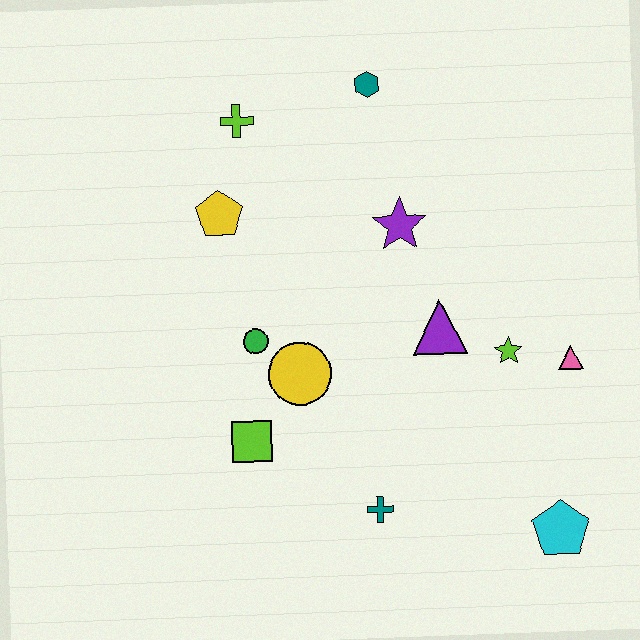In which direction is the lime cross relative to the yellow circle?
The lime cross is above the yellow circle.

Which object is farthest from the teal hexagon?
The cyan pentagon is farthest from the teal hexagon.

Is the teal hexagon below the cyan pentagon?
No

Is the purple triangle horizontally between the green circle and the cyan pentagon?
Yes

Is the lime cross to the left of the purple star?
Yes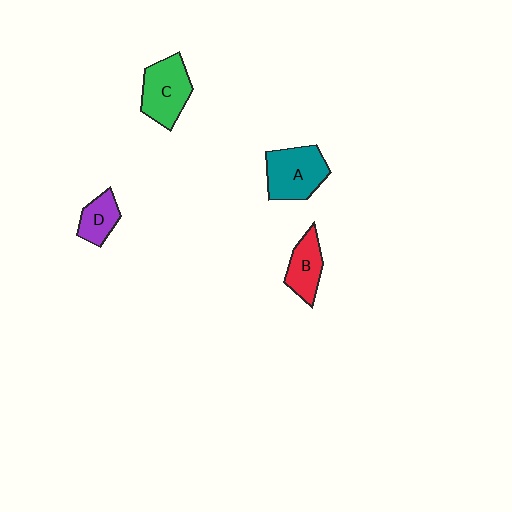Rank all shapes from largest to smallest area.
From largest to smallest: A (teal), C (green), B (red), D (purple).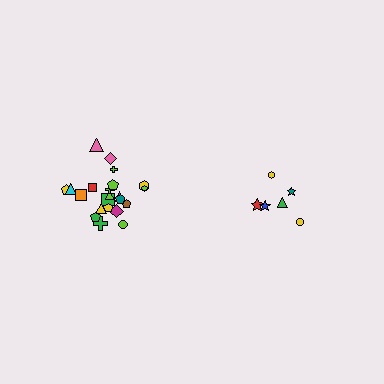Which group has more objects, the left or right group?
The left group.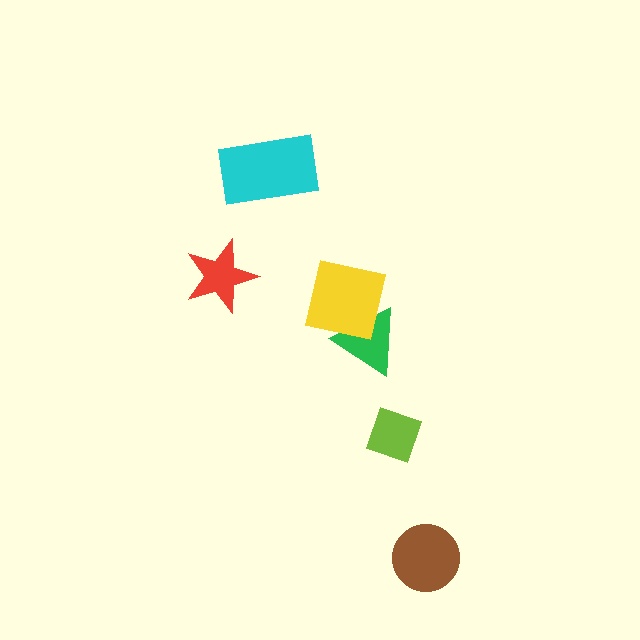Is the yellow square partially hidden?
No, no other shape covers it.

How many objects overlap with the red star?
0 objects overlap with the red star.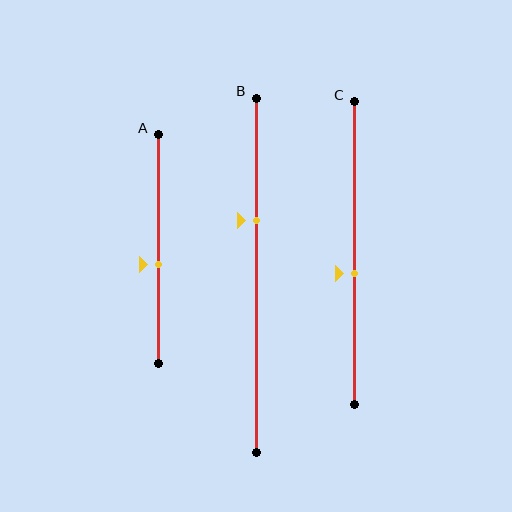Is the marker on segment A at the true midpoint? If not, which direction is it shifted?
No, the marker on segment A is shifted downward by about 7% of the segment length.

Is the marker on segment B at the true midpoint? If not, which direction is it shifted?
No, the marker on segment B is shifted upward by about 16% of the segment length.